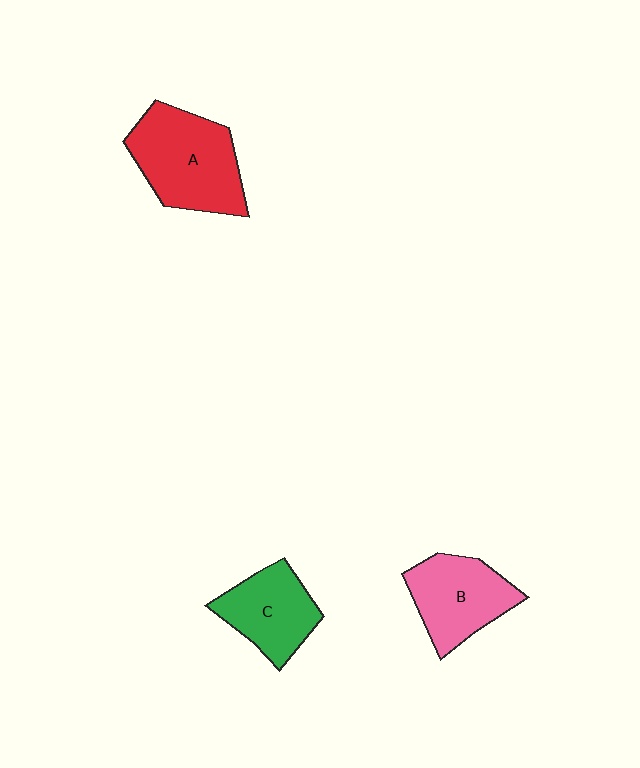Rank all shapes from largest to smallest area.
From largest to smallest: A (red), B (pink), C (green).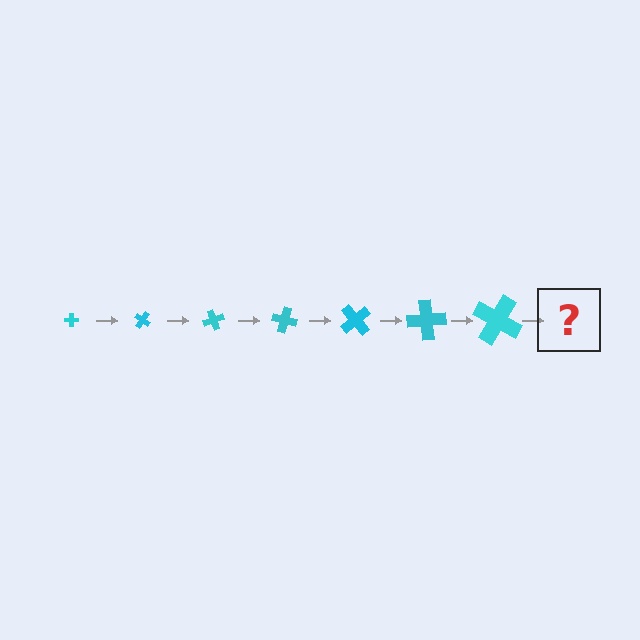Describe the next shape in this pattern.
It should be a cross, larger than the previous one and rotated 245 degrees from the start.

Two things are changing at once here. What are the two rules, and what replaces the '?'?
The two rules are that the cross grows larger each step and it rotates 35 degrees each step. The '?' should be a cross, larger than the previous one and rotated 245 degrees from the start.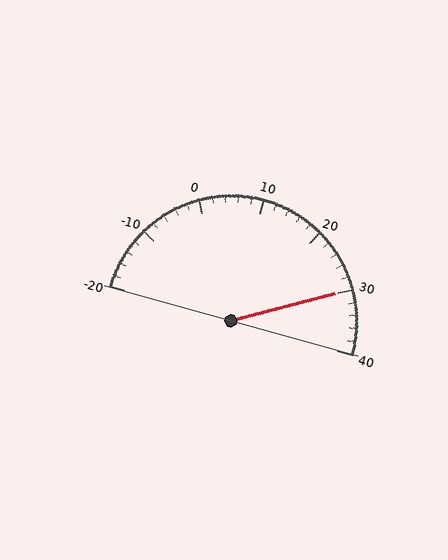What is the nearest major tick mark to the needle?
The nearest major tick mark is 30.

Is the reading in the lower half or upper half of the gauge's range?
The reading is in the upper half of the range (-20 to 40).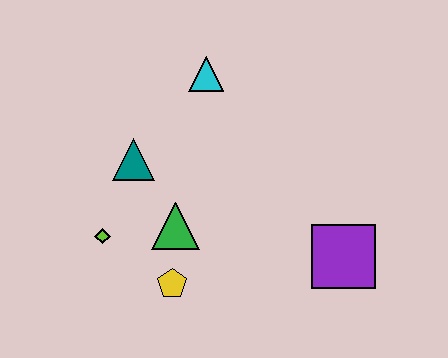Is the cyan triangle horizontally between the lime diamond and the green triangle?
No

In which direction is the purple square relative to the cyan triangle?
The purple square is below the cyan triangle.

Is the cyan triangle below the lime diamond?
No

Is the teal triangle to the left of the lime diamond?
No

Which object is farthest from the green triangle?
The purple square is farthest from the green triangle.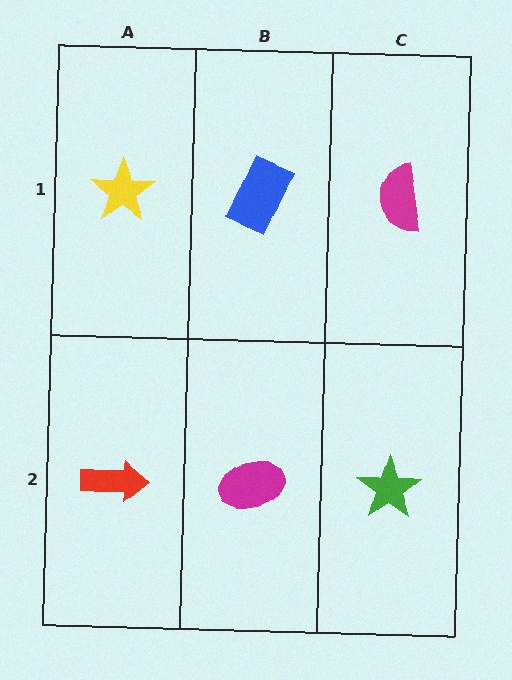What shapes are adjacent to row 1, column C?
A green star (row 2, column C), a blue rectangle (row 1, column B).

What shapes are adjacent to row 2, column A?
A yellow star (row 1, column A), a magenta ellipse (row 2, column B).